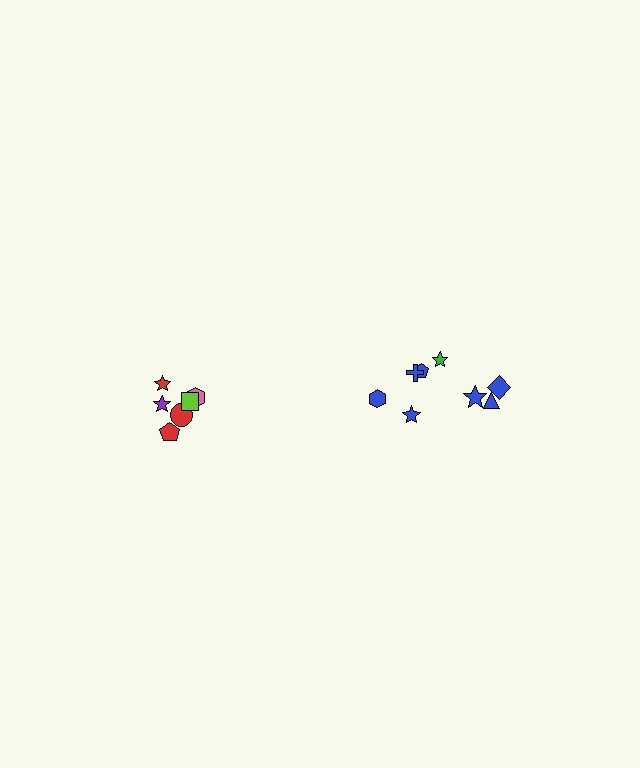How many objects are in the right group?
There are 8 objects.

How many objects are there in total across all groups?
There are 14 objects.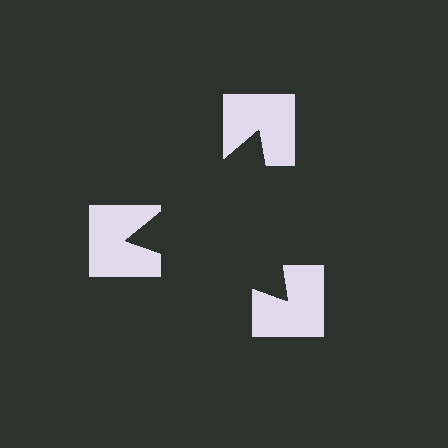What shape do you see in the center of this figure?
An illusory triangle — its edges are inferred from the aligned wedge cuts in the notched squares, not physically drawn.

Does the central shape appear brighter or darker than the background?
It typically appears slightly darker than the background, even though no actual brightness change is drawn.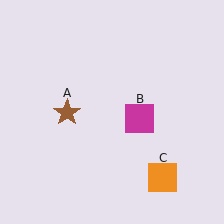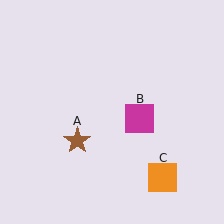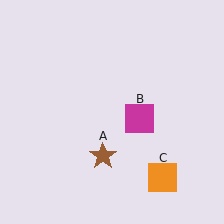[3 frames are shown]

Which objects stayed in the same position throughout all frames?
Magenta square (object B) and orange square (object C) remained stationary.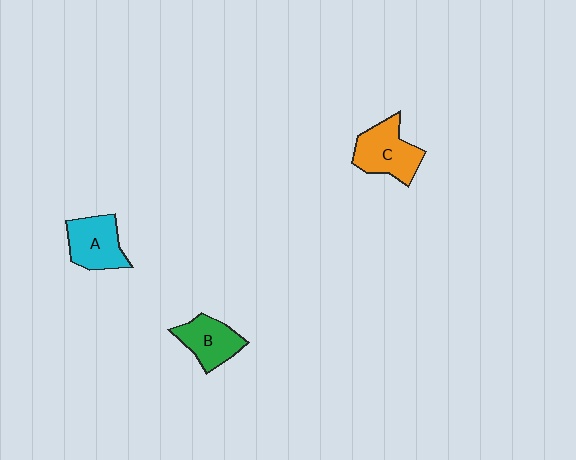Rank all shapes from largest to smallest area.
From largest to smallest: C (orange), A (cyan), B (green).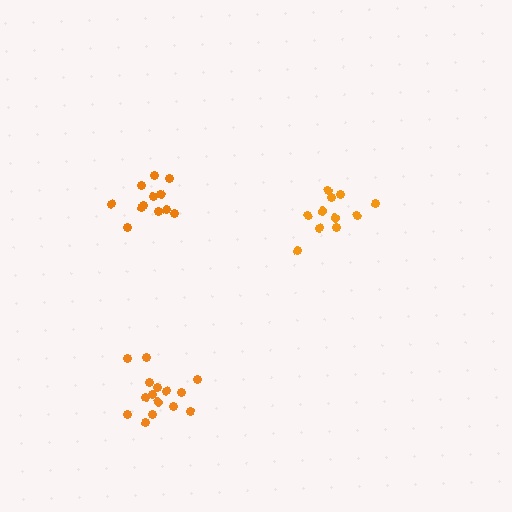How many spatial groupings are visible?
There are 3 spatial groupings.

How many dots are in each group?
Group 1: 11 dots, Group 2: 12 dots, Group 3: 15 dots (38 total).